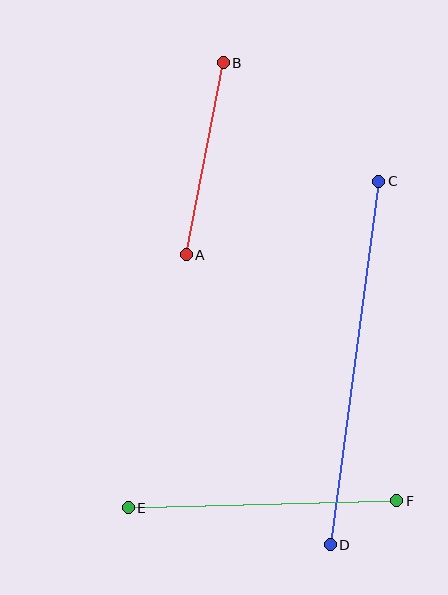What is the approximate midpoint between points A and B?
The midpoint is at approximately (205, 159) pixels.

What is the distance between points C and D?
The distance is approximately 367 pixels.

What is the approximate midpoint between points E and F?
The midpoint is at approximately (262, 504) pixels.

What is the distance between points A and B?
The distance is approximately 196 pixels.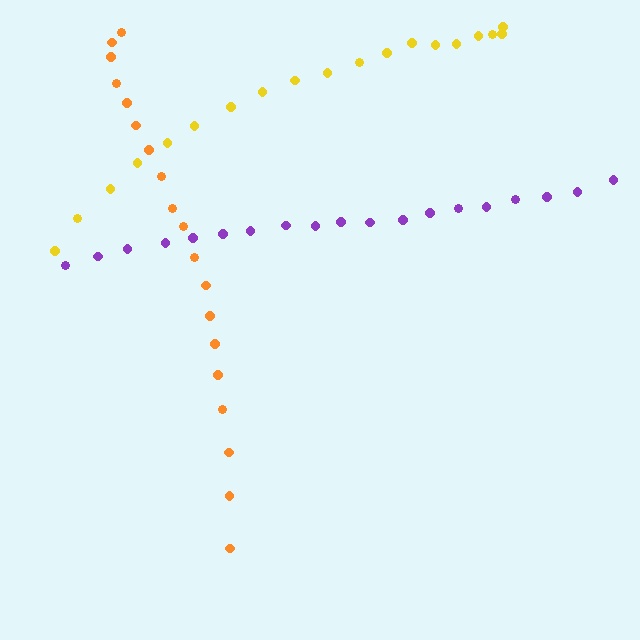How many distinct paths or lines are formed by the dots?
There are 3 distinct paths.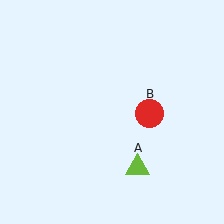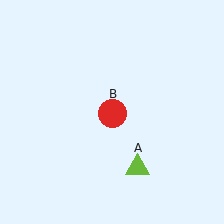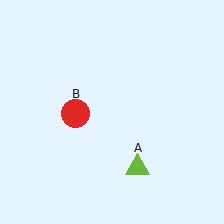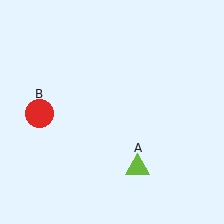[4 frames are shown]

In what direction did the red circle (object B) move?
The red circle (object B) moved left.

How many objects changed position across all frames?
1 object changed position: red circle (object B).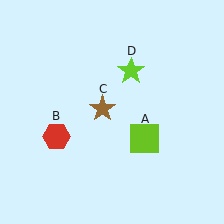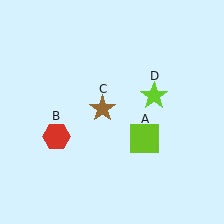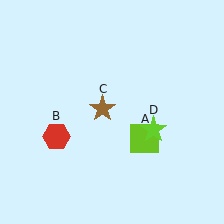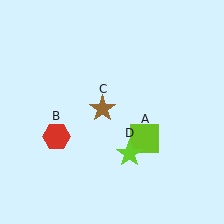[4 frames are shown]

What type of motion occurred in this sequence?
The lime star (object D) rotated clockwise around the center of the scene.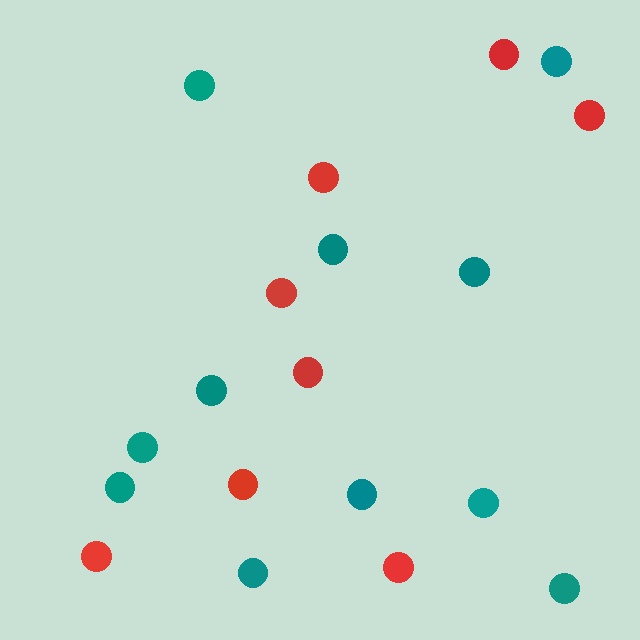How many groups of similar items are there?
There are 2 groups: one group of teal circles (11) and one group of red circles (8).